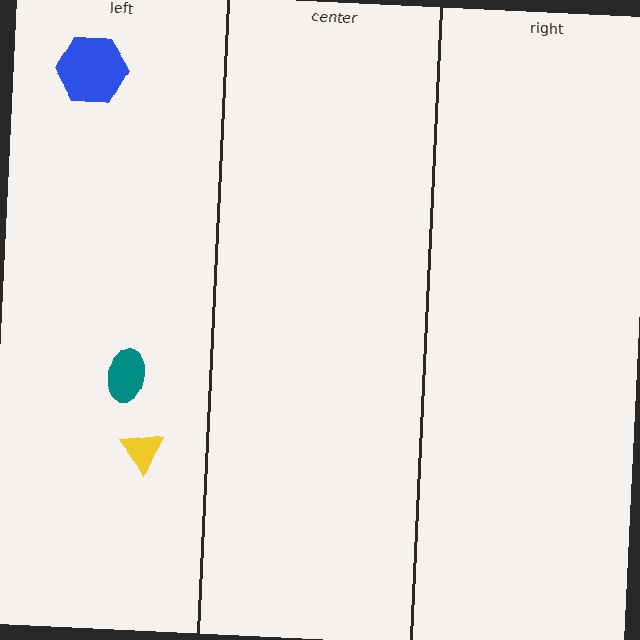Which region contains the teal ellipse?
The left region.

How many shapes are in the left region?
3.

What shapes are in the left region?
The teal ellipse, the yellow triangle, the blue hexagon.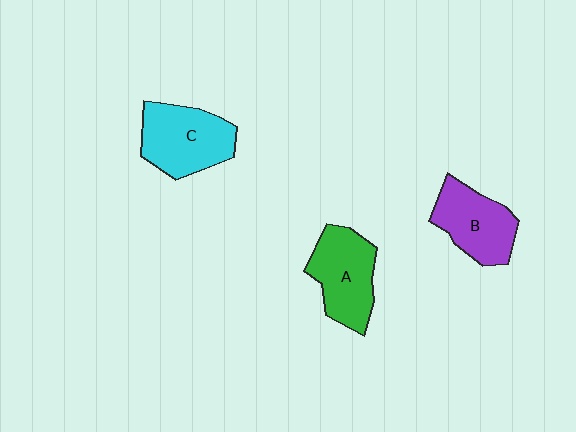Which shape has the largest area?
Shape C (cyan).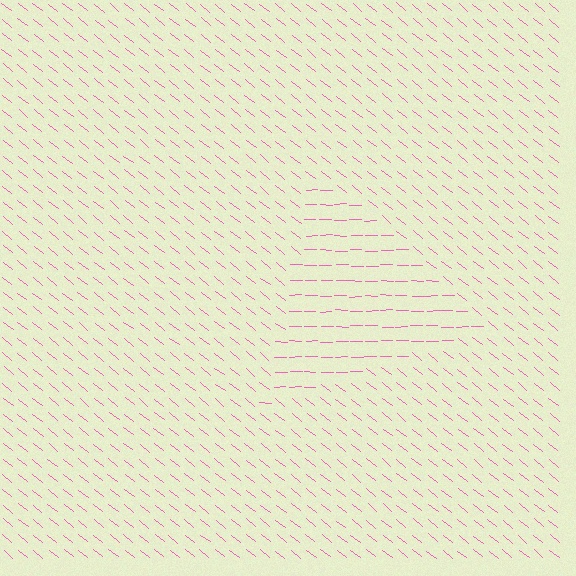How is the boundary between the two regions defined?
The boundary is defined purely by a change in line orientation (approximately 38 degrees difference). All lines are the same color and thickness.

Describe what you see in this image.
The image is filled with small pink line segments. A triangle region in the image has lines oriented differently from the surrounding lines, creating a visible texture boundary.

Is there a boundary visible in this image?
Yes, there is a texture boundary formed by a change in line orientation.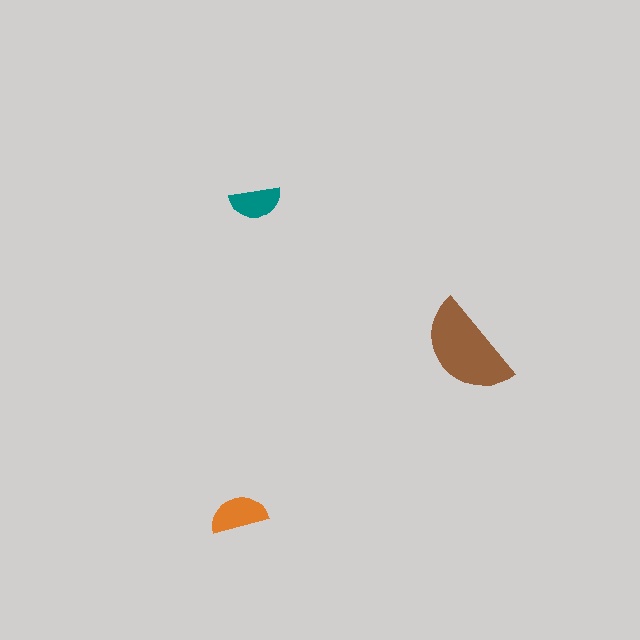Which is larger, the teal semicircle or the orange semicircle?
The orange one.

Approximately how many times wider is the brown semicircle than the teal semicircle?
About 2 times wider.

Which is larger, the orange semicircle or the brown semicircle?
The brown one.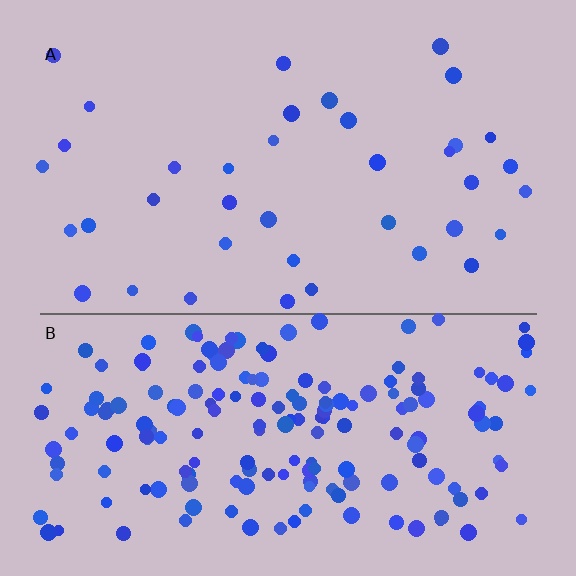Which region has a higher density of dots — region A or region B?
B (the bottom).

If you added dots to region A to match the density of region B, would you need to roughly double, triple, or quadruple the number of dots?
Approximately quadruple.